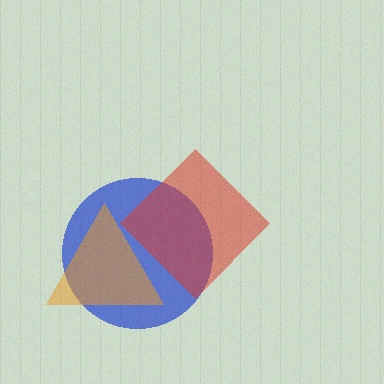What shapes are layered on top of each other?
The layered shapes are: a blue circle, a red diamond, an orange triangle.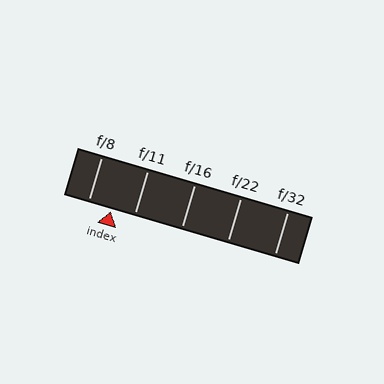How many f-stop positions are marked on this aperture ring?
There are 5 f-stop positions marked.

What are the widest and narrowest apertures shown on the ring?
The widest aperture shown is f/8 and the narrowest is f/32.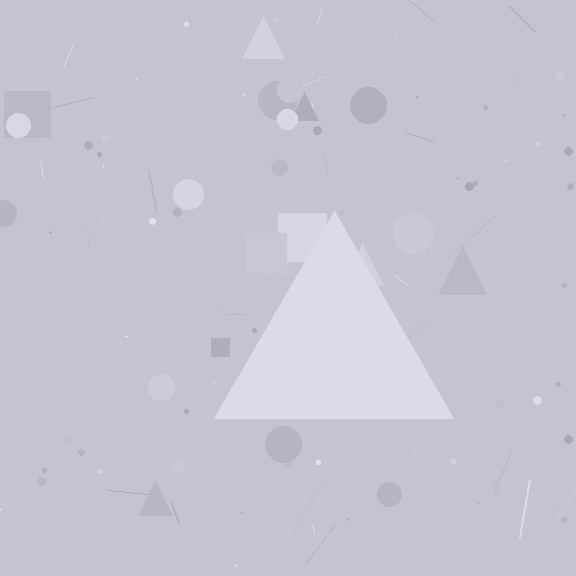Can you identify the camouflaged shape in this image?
The camouflaged shape is a triangle.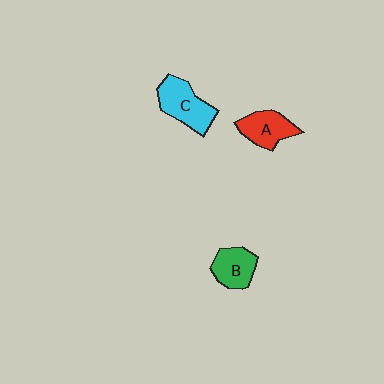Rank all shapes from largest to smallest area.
From largest to smallest: C (cyan), A (red), B (green).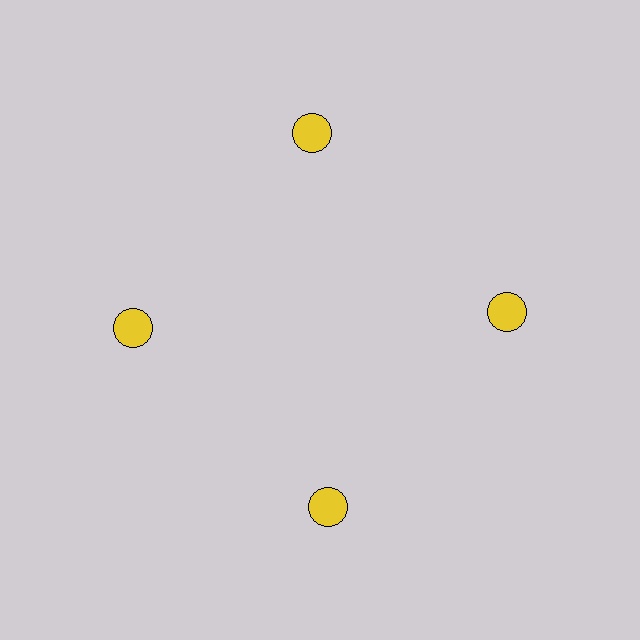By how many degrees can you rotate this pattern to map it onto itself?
The pattern maps onto itself every 90 degrees of rotation.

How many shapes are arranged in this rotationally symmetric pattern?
There are 4 shapes, arranged in 4 groups of 1.